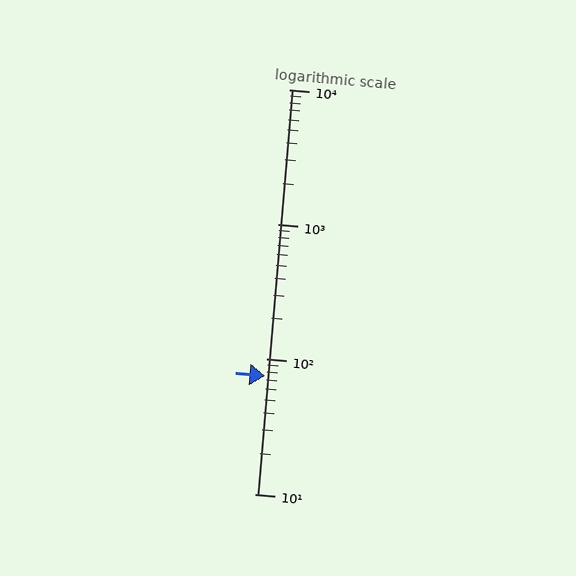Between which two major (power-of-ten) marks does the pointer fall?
The pointer is between 10 and 100.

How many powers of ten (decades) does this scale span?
The scale spans 3 decades, from 10 to 10000.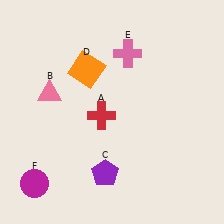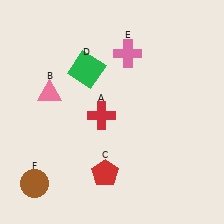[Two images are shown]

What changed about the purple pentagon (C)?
In Image 1, C is purple. In Image 2, it changed to red.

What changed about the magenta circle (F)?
In Image 1, F is magenta. In Image 2, it changed to brown.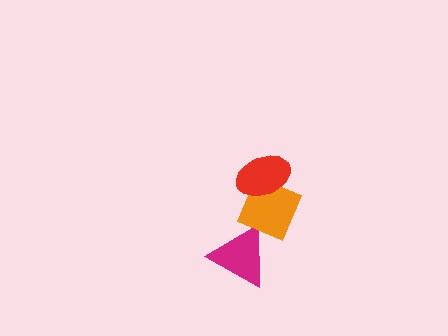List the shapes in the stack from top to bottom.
From top to bottom: the red ellipse, the orange diamond, the magenta triangle.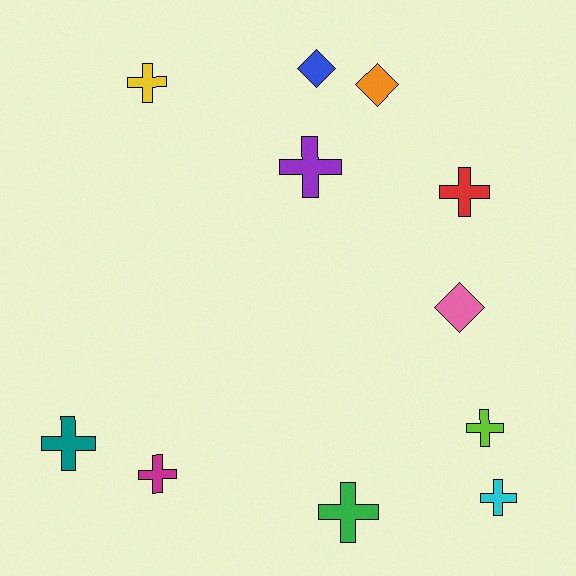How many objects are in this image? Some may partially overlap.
There are 11 objects.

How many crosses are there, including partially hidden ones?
There are 8 crosses.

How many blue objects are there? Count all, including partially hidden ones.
There is 1 blue object.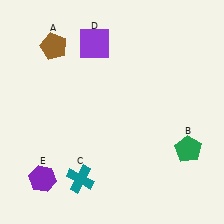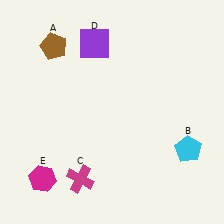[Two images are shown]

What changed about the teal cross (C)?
In Image 1, C is teal. In Image 2, it changed to magenta.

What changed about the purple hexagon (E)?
In Image 1, E is purple. In Image 2, it changed to magenta.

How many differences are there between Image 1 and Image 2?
There are 3 differences between the two images.